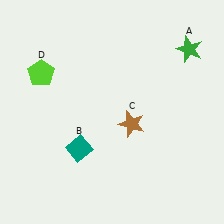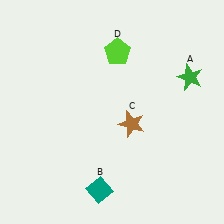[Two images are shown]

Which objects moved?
The objects that moved are: the green star (A), the teal diamond (B), the lime pentagon (D).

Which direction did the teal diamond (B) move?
The teal diamond (B) moved down.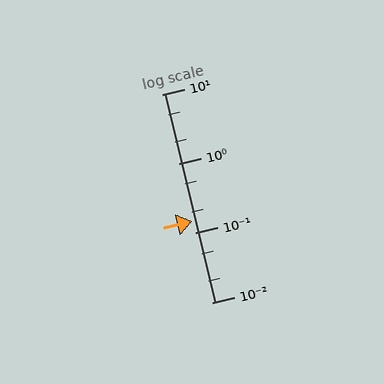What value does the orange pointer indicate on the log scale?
The pointer indicates approximately 0.15.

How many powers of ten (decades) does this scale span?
The scale spans 3 decades, from 0.01 to 10.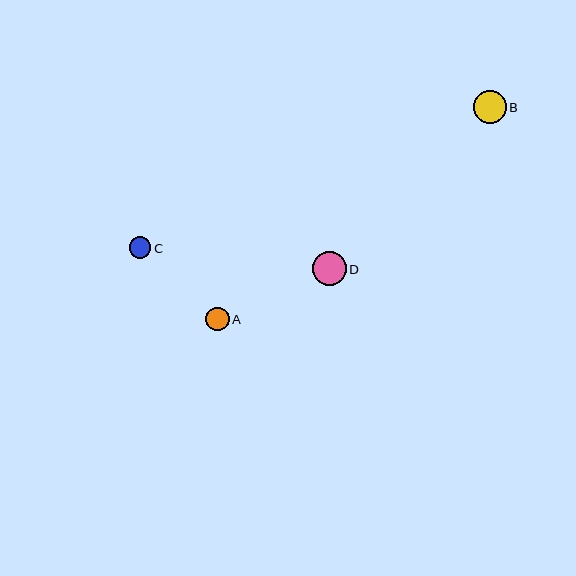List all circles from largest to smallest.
From largest to smallest: D, B, A, C.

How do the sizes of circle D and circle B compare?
Circle D and circle B are approximately the same size.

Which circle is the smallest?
Circle C is the smallest with a size of approximately 22 pixels.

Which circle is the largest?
Circle D is the largest with a size of approximately 34 pixels.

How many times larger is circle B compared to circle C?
Circle B is approximately 1.5 times the size of circle C.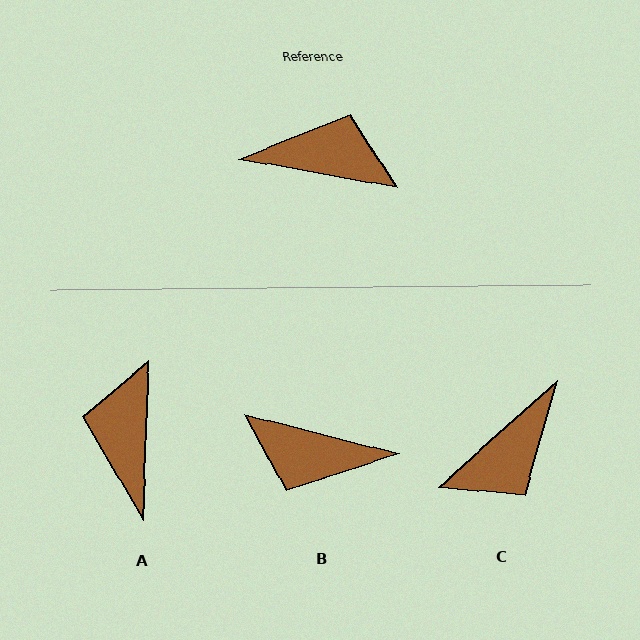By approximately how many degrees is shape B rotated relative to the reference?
Approximately 176 degrees counter-clockwise.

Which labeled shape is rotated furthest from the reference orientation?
B, about 176 degrees away.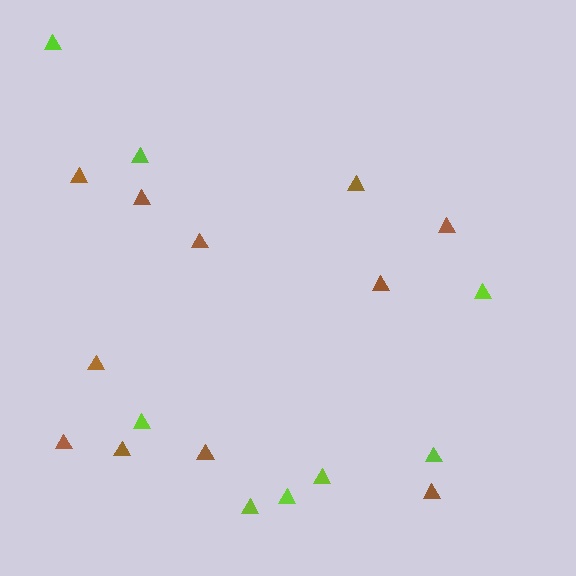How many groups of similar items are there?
There are 2 groups: one group of brown triangles (11) and one group of lime triangles (8).